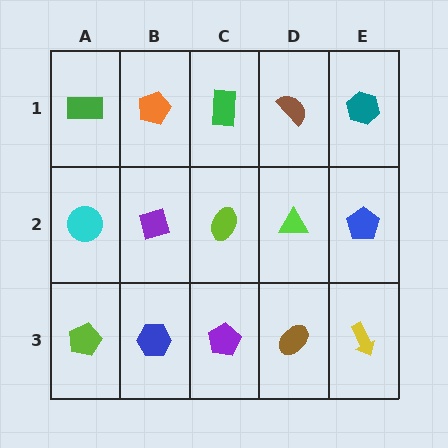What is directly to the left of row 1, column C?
An orange pentagon.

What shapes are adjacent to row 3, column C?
A lime ellipse (row 2, column C), a blue hexagon (row 3, column B), a brown ellipse (row 3, column D).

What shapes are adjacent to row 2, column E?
A teal hexagon (row 1, column E), a yellow arrow (row 3, column E), a lime triangle (row 2, column D).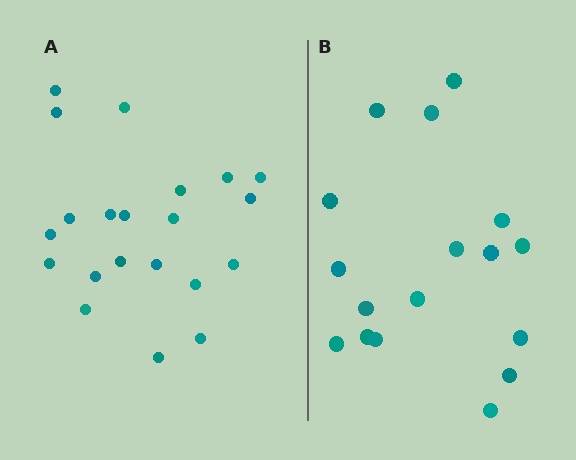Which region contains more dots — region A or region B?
Region A (the left region) has more dots.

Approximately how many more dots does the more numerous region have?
Region A has about 4 more dots than region B.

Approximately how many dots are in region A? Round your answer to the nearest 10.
About 20 dots. (The exact count is 21, which rounds to 20.)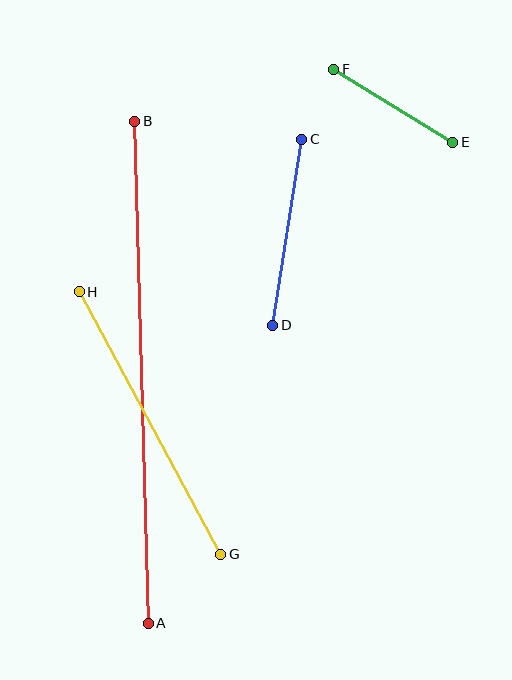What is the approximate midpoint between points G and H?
The midpoint is at approximately (150, 423) pixels.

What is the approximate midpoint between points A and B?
The midpoint is at approximately (141, 372) pixels.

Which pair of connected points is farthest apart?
Points A and B are farthest apart.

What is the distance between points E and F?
The distance is approximately 140 pixels.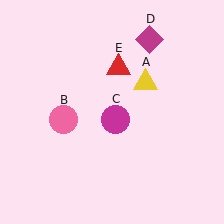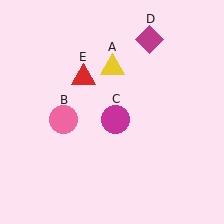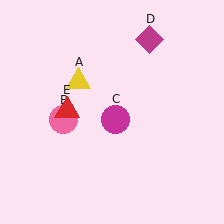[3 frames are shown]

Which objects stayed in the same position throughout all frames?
Pink circle (object B) and magenta circle (object C) and magenta diamond (object D) remained stationary.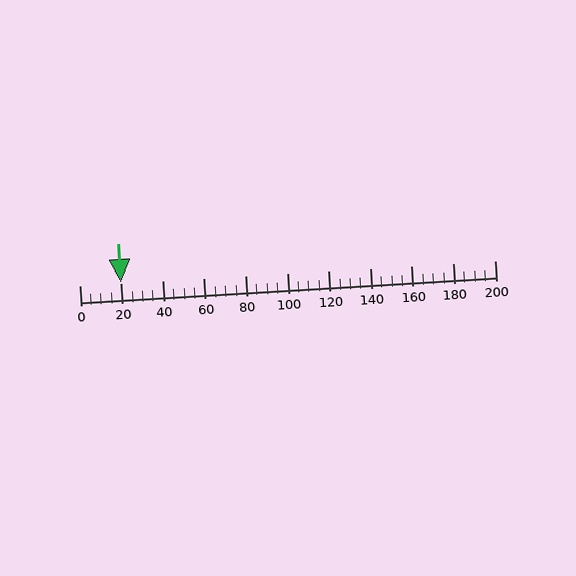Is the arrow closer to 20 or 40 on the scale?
The arrow is closer to 20.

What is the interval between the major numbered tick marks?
The major tick marks are spaced 20 units apart.